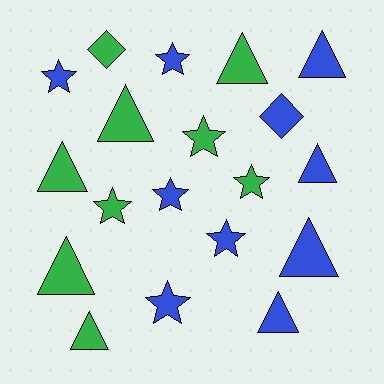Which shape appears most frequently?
Triangle, with 9 objects.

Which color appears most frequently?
Blue, with 10 objects.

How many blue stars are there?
There are 5 blue stars.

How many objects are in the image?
There are 19 objects.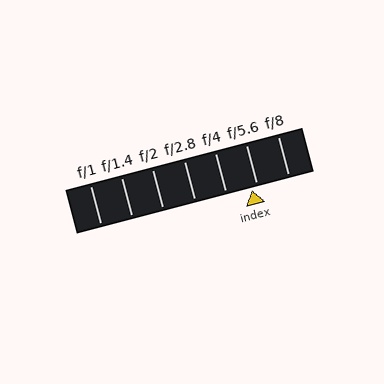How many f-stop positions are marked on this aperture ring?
There are 7 f-stop positions marked.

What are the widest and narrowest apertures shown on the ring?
The widest aperture shown is f/1 and the narrowest is f/8.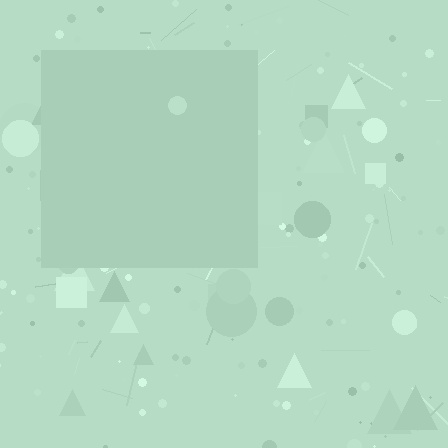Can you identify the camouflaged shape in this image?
The camouflaged shape is a square.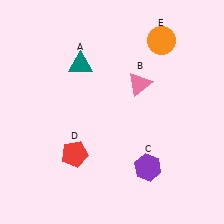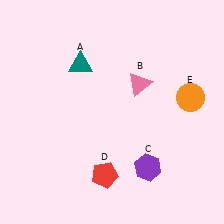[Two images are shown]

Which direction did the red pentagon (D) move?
The red pentagon (D) moved right.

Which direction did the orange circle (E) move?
The orange circle (E) moved down.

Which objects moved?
The objects that moved are: the red pentagon (D), the orange circle (E).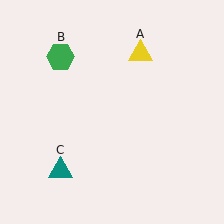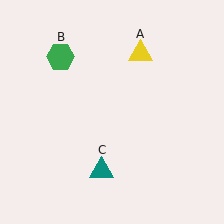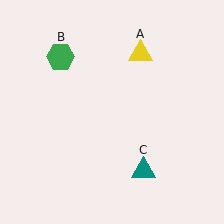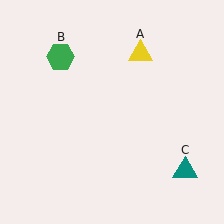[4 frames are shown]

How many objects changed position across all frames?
1 object changed position: teal triangle (object C).